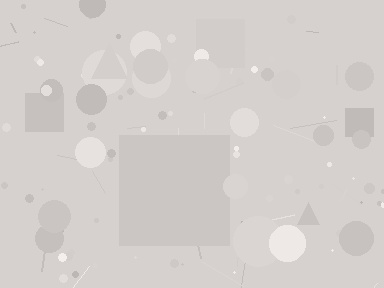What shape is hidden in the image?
A square is hidden in the image.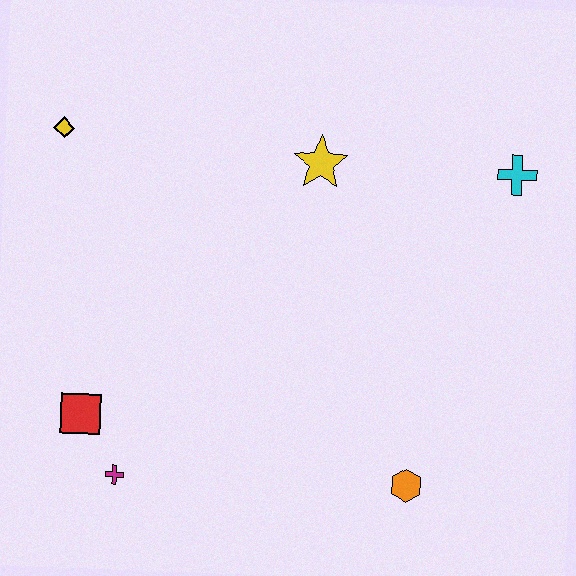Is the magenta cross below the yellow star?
Yes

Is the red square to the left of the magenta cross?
Yes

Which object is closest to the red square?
The magenta cross is closest to the red square.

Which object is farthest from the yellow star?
The magenta cross is farthest from the yellow star.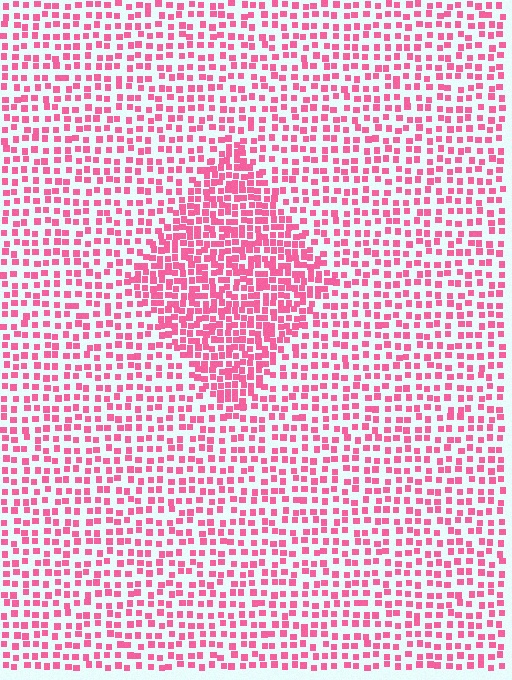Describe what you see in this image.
The image contains small pink elements arranged at two different densities. A diamond-shaped region is visible where the elements are more densely packed than the surrounding area.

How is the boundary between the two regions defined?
The boundary is defined by a change in element density (approximately 1.9x ratio). All elements are the same color, size, and shape.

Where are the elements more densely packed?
The elements are more densely packed inside the diamond boundary.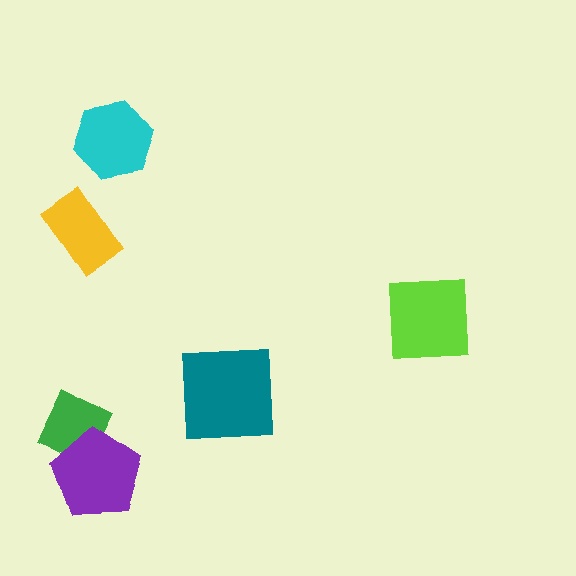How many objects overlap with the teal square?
0 objects overlap with the teal square.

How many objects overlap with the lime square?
0 objects overlap with the lime square.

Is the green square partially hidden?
Yes, it is partially covered by another shape.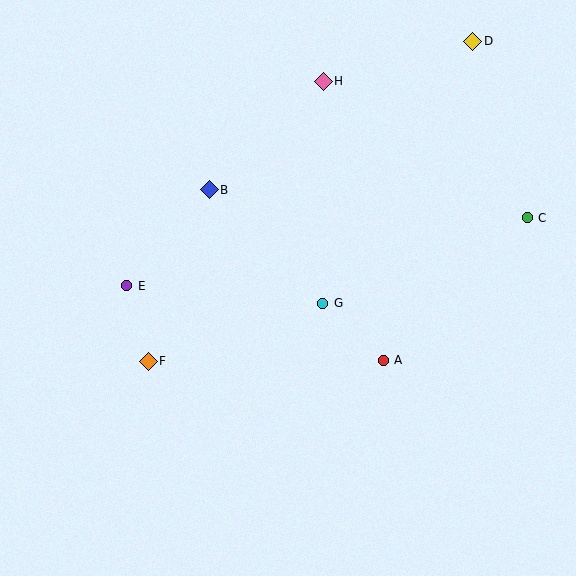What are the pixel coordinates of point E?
Point E is at (127, 286).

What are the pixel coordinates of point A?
Point A is at (383, 360).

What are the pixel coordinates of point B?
Point B is at (209, 190).